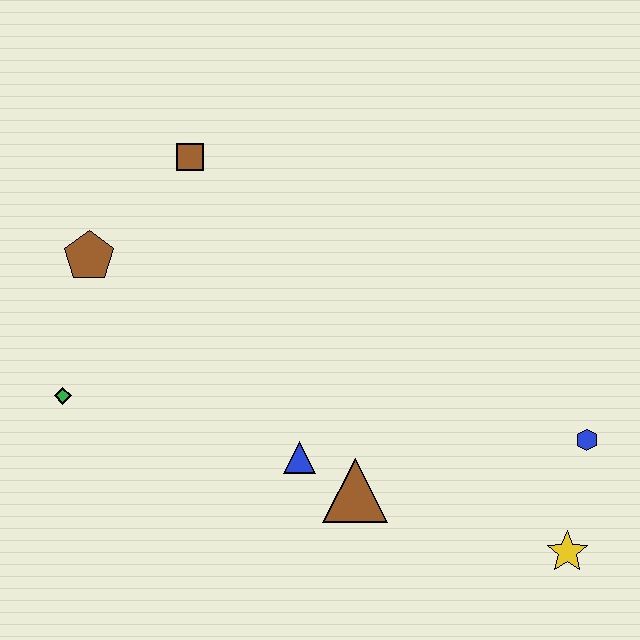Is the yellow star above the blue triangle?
No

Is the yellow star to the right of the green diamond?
Yes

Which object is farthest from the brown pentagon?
The yellow star is farthest from the brown pentagon.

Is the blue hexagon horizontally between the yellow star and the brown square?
No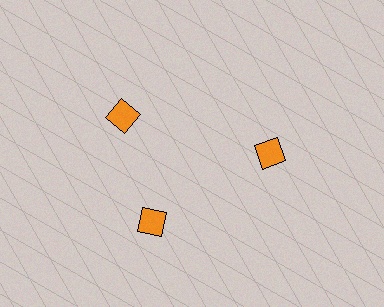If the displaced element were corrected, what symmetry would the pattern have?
It would have 3-fold rotational symmetry — the pattern would map onto itself every 120 degrees.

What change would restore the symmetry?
The symmetry would be restored by rotating it back into even spacing with its neighbors so that all 3 diamonds sit at equal angles and equal distance from the center.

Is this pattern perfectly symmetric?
No. The 3 orange diamonds are arranged in a ring, but one element near the 11 o'clock position is rotated out of alignment along the ring, breaking the 3-fold rotational symmetry.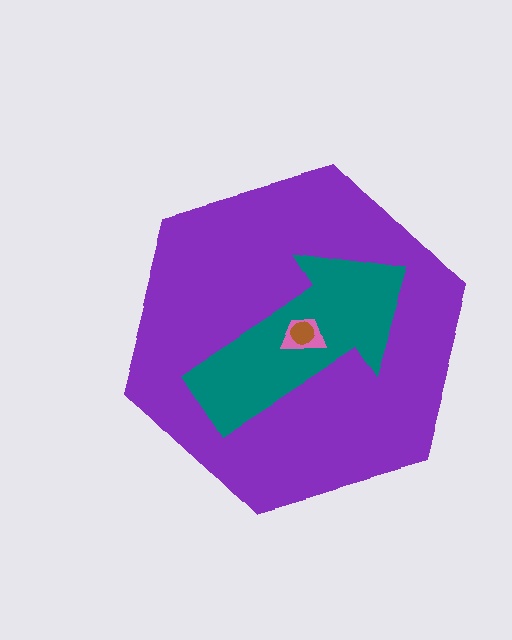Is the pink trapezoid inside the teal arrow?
Yes.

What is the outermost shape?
The purple hexagon.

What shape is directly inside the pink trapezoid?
The brown circle.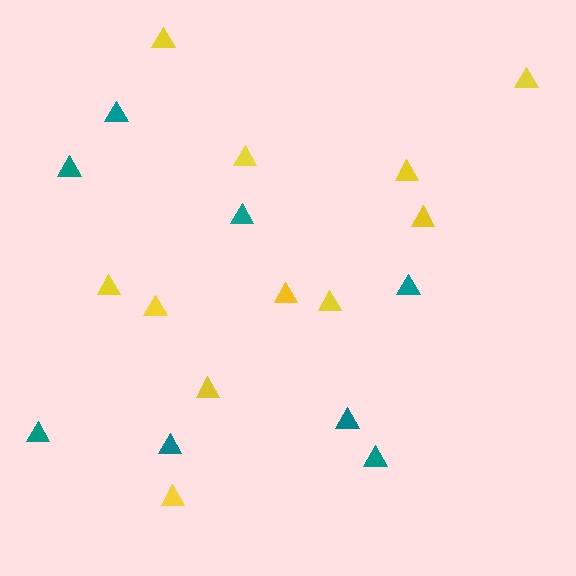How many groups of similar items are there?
There are 2 groups: one group of teal triangles (8) and one group of yellow triangles (11).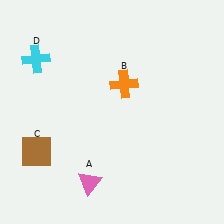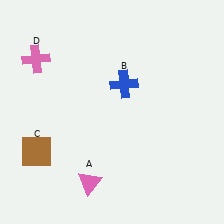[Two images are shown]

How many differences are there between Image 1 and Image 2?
There are 2 differences between the two images.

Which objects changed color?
B changed from orange to blue. D changed from cyan to pink.